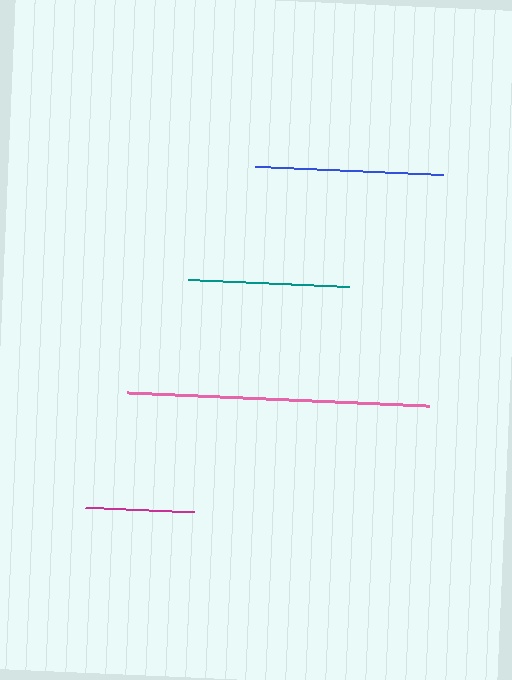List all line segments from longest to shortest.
From longest to shortest: pink, blue, teal, magenta.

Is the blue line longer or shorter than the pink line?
The pink line is longer than the blue line.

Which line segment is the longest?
The pink line is the longest at approximately 303 pixels.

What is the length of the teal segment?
The teal segment is approximately 162 pixels long.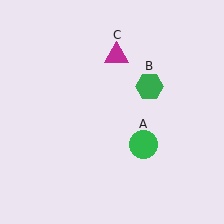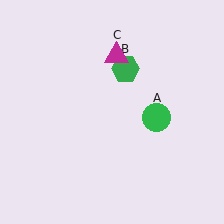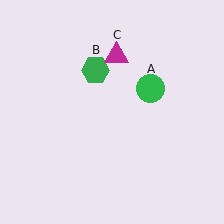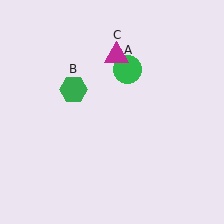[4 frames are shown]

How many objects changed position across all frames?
2 objects changed position: green circle (object A), green hexagon (object B).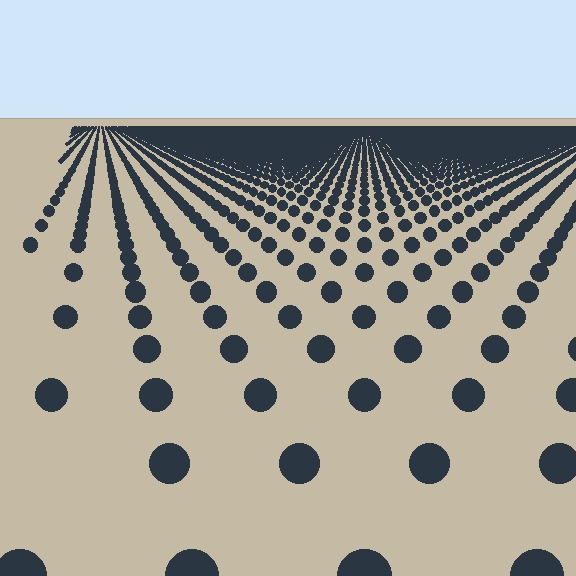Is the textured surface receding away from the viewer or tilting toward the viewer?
The surface is receding away from the viewer. Texture elements get smaller and denser toward the top.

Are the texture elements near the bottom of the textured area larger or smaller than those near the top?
Larger. Near the bottom, elements are closer to the viewer and appear at a bigger on-screen size.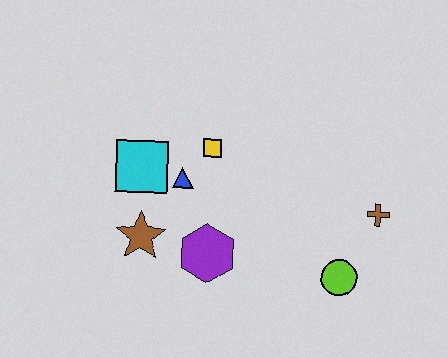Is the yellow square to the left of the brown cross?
Yes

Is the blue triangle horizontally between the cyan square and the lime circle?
Yes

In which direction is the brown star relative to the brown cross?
The brown star is to the left of the brown cross.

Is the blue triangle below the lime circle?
No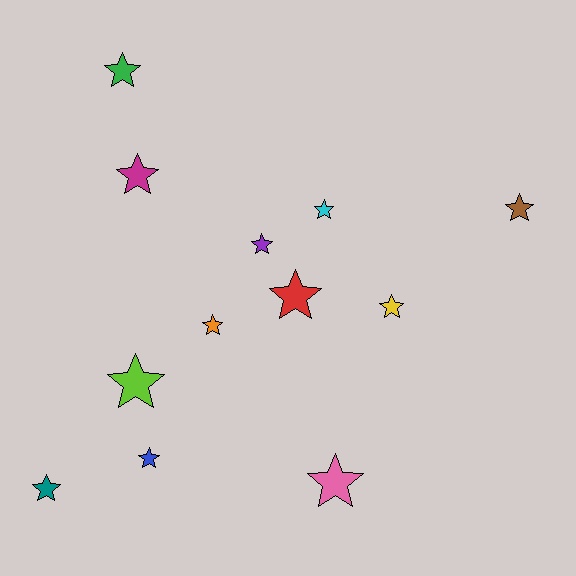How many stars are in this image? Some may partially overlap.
There are 12 stars.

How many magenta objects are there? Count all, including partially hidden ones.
There is 1 magenta object.